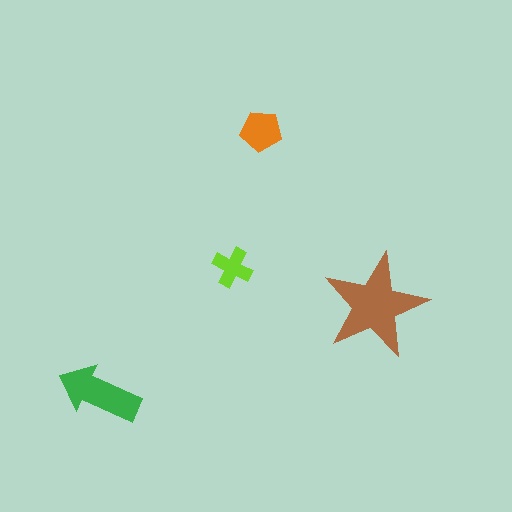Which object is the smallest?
The lime cross.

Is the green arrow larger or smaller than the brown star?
Smaller.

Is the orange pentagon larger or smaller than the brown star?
Smaller.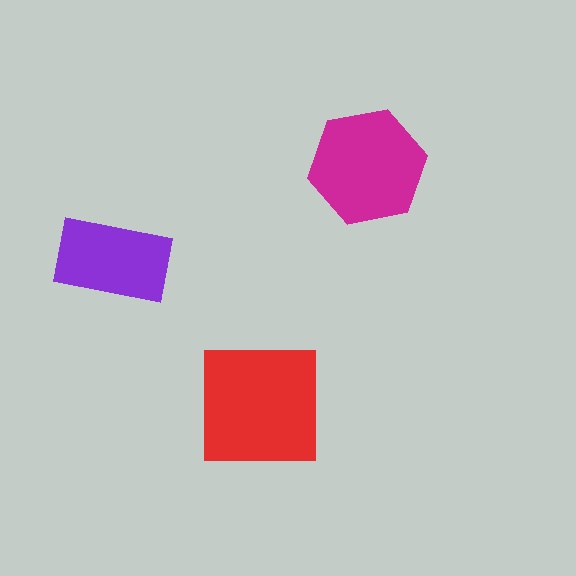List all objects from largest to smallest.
The red square, the magenta hexagon, the purple rectangle.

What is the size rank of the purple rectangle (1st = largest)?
3rd.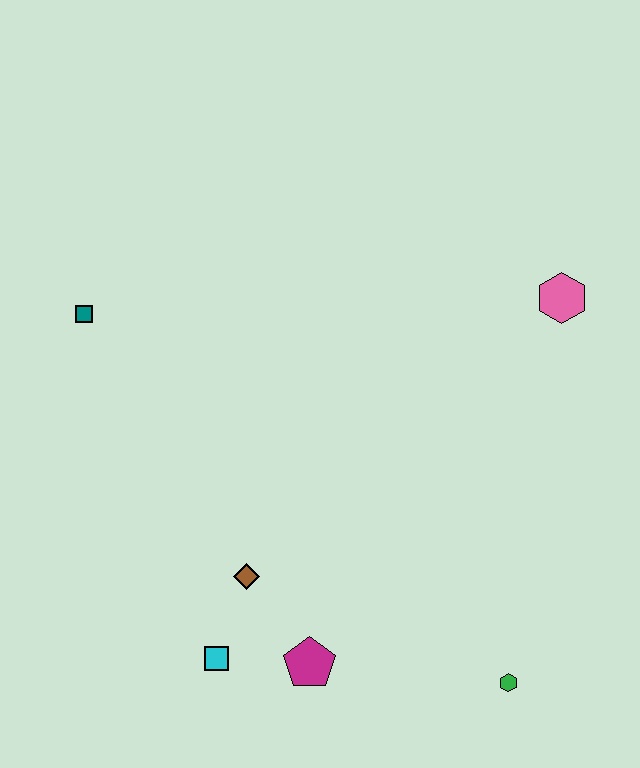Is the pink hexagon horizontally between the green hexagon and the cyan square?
No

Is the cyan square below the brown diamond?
Yes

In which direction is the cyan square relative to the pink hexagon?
The cyan square is below the pink hexagon.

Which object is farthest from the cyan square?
The pink hexagon is farthest from the cyan square.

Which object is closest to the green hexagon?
The magenta pentagon is closest to the green hexagon.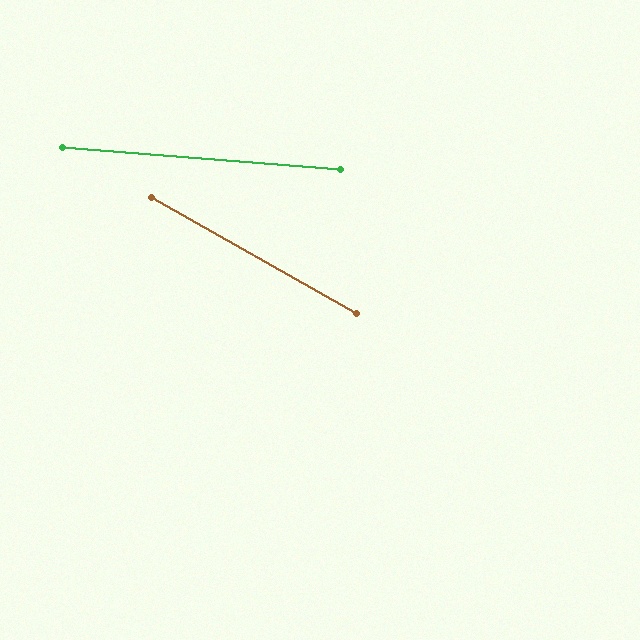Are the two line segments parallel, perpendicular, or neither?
Neither parallel nor perpendicular — they differ by about 25°.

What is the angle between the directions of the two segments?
Approximately 25 degrees.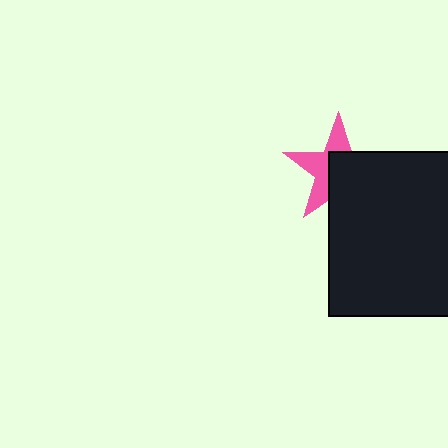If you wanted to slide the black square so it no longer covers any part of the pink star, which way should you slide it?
Slide it toward the lower-right — that is the most direct way to separate the two shapes.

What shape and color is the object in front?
The object in front is a black square.